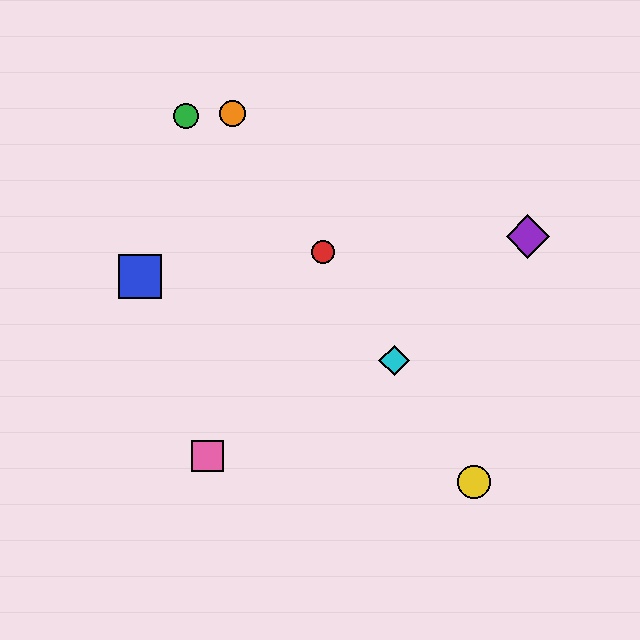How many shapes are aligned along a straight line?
4 shapes (the red circle, the yellow circle, the orange circle, the cyan diamond) are aligned along a straight line.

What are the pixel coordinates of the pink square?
The pink square is at (207, 456).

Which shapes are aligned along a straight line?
The red circle, the yellow circle, the orange circle, the cyan diamond are aligned along a straight line.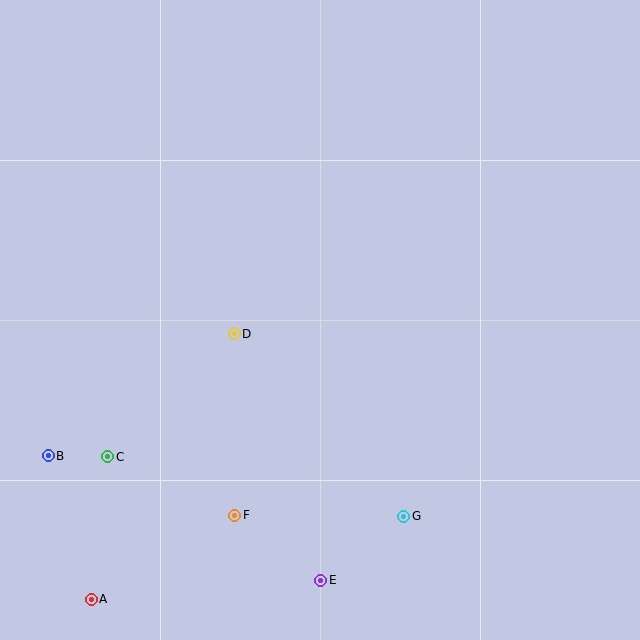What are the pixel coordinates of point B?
Point B is at (48, 456).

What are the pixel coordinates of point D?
Point D is at (234, 334).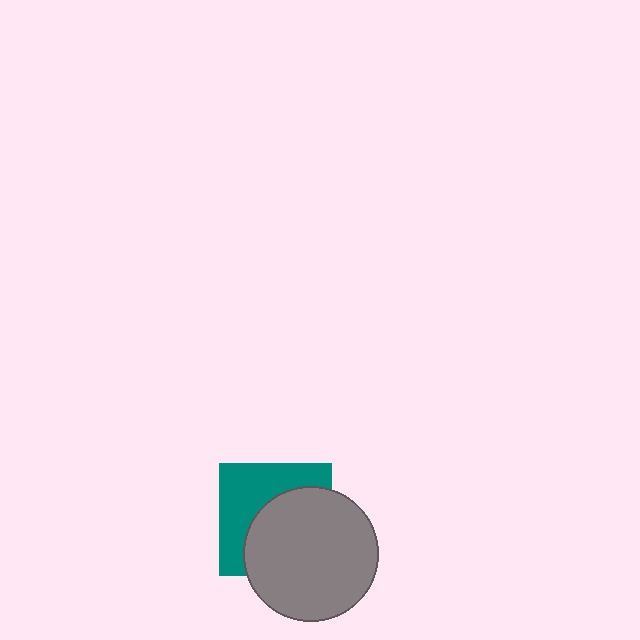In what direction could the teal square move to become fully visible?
The teal square could move toward the upper-left. That would shift it out from behind the gray circle entirely.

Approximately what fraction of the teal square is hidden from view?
Roughly 55% of the teal square is hidden behind the gray circle.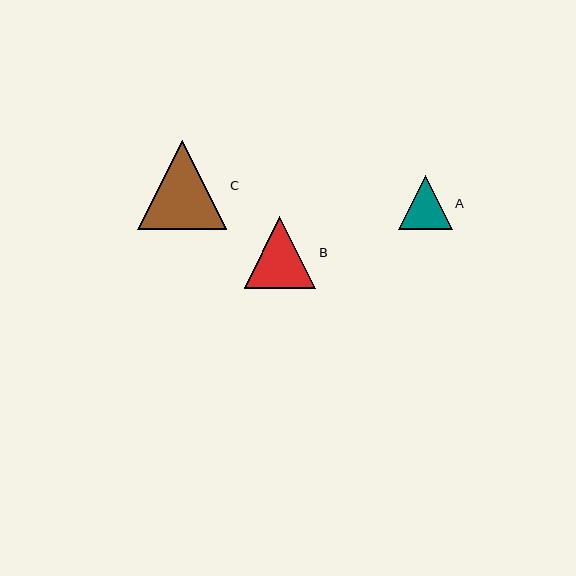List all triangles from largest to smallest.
From largest to smallest: C, B, A.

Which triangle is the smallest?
Triangle A is the smallest with a size of approximately 54 pixels.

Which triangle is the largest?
Triangle C is the largest with a size of approximately 89 pixels.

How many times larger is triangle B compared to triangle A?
Triangle B is approximately 1.3 times the size of triangle A.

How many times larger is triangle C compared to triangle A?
Triangle C is approximately 1.6 times the size of triangle A.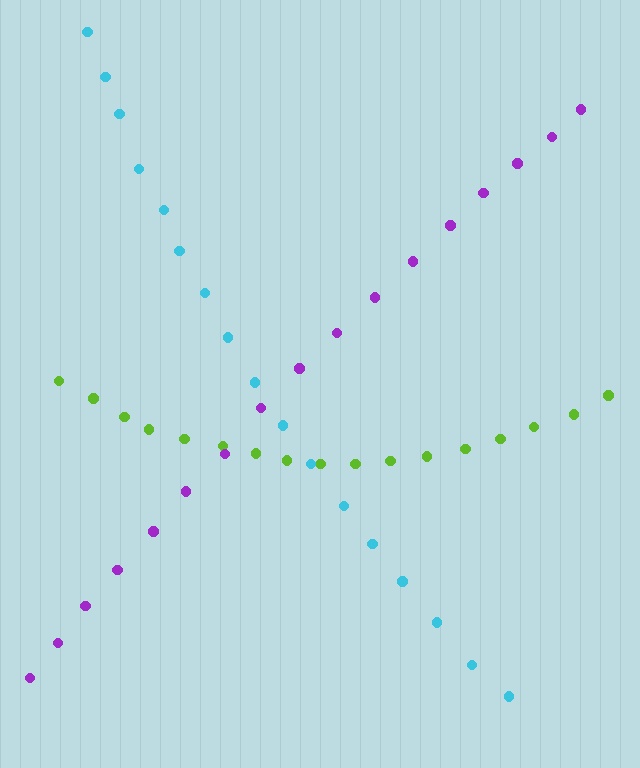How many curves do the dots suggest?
There are 3 distinct paths.